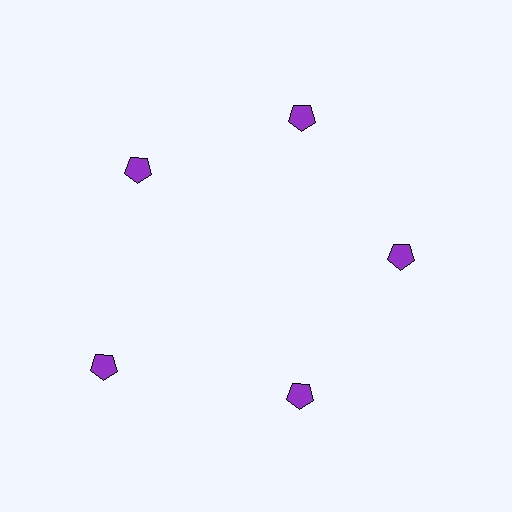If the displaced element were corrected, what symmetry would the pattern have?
It would have 5-fold rotational symmetry — the pattern would map onto itself every 72 degrees.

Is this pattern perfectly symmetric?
No. The 5 purple pentagons are arranged in a ring, but one element near the 8 o'clock position is pushed outward from the center, breaking the 5-fold rotational symmetry.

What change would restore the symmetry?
The symmetry would be restored by moving it inward, back onto the ring so that all 5 pentagons sit at equal angles and equal distance from the center.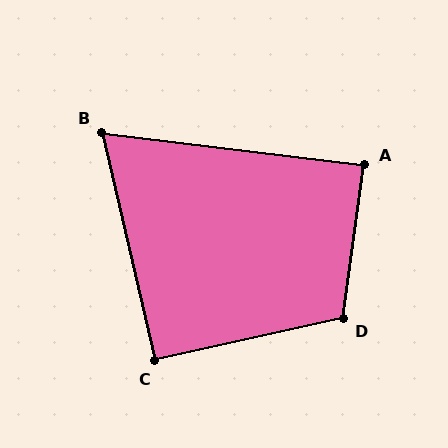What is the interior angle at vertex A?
Approximately 89 degrees (approximately right).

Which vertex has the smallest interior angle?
B, at approximately 70 degrees.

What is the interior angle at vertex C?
Approximately 91 degrees (approximately right).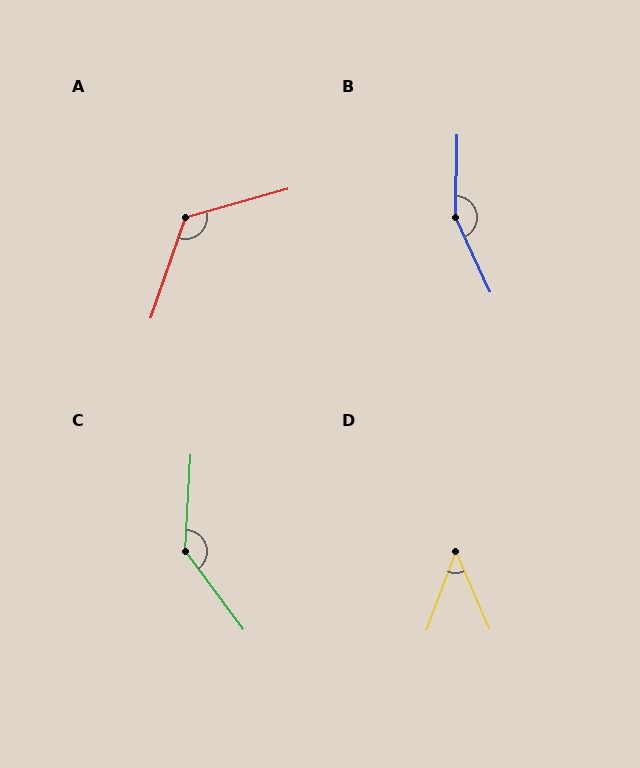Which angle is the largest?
B, at approximately 154 degrees.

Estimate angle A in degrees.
Approximately 124 degrees.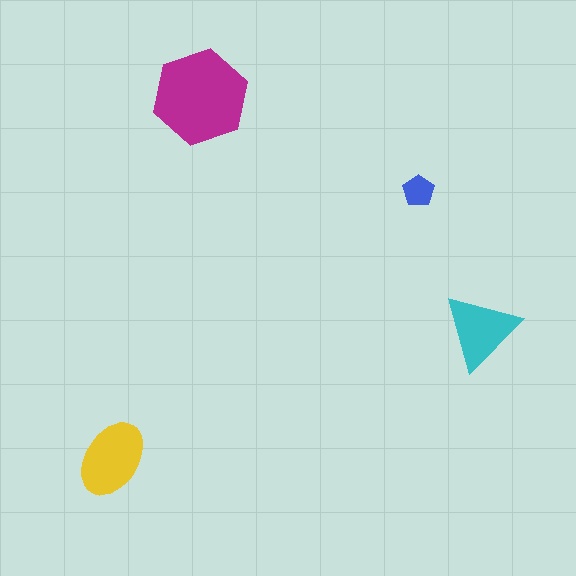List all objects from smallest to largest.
The blue pentagon, the cyan triangle, the yellow ellipse, the magenta hexagon.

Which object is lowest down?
The yellow ellipse is bottommost.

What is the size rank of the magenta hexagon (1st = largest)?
1st.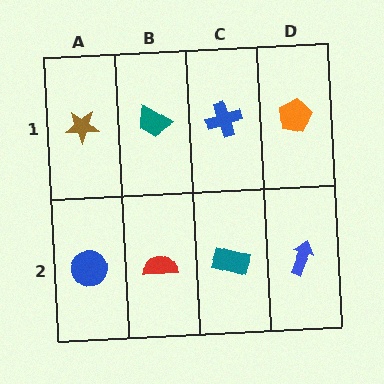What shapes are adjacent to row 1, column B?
A red semicircle (row 2, column B), a brown star (row 1, column A), a blue cross (row 1, column C).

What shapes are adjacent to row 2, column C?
A blue cross (row 1, column C), a red semicircle (row 2, column B), a blue arrow (row 2, column D).